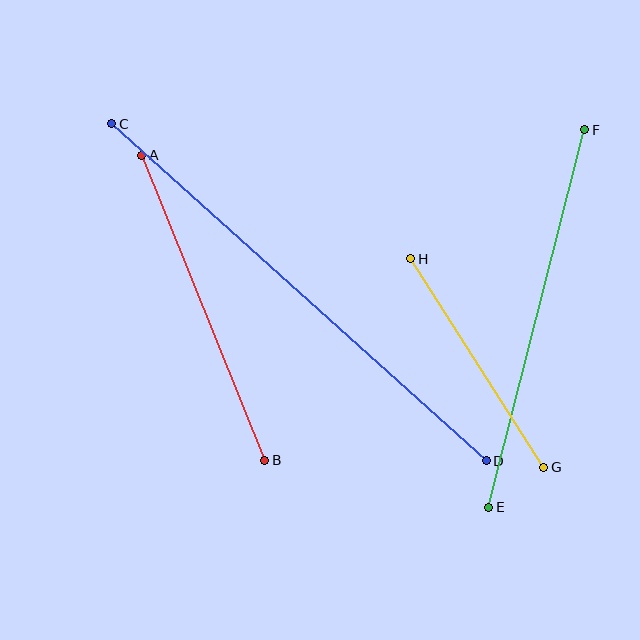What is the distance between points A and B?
The distance is approximately 329 pixels.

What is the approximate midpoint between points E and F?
The midpoint is at approximately (537, 319) pixels.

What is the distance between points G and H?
The distance is approximately 247 pixels.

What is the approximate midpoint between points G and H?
The midpoint is at approximately (477, 363) pixels.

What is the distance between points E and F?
The distance is approximately 390 pixels.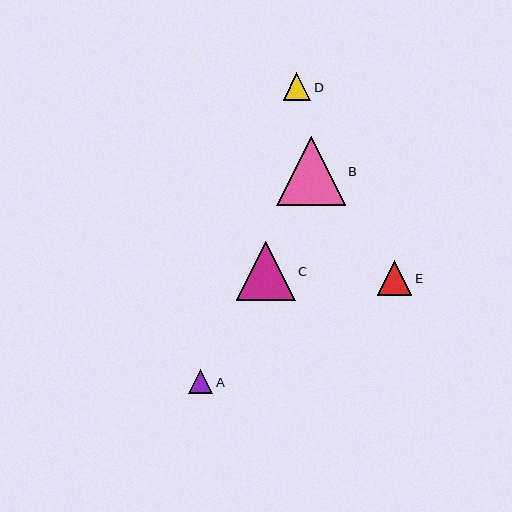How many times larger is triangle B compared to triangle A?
Triangle B is approximately 2.8 times the size of triangle A.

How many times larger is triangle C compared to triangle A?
Triangle C is approximately 2.4 times the size of triangle A.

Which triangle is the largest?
Triangle B is the largest with a size of approximately 69 pixels.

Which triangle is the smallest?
Triangle A is the smallest with a size of approximately 24 pixels.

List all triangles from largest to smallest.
From largest to smallest: B, C, E, D, A.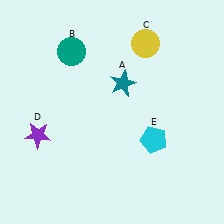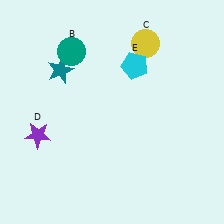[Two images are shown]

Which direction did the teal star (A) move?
The teal star (A) moved left.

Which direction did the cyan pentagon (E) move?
The cyan pentagon (E) moved up.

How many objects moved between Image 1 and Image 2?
2 objects moved between the two images.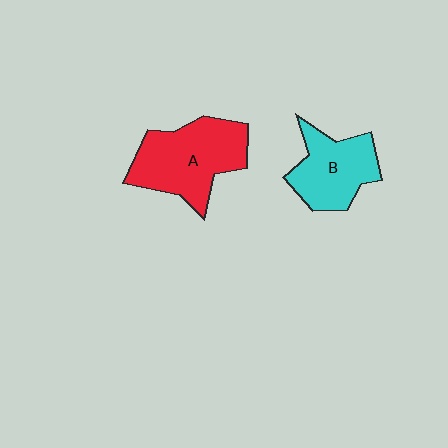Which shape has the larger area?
Shape A (red).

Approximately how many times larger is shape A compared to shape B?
Approximately 1.3 times.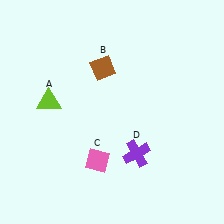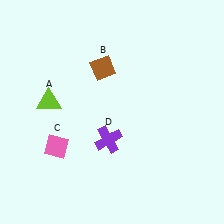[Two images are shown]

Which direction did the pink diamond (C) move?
The pink diamond (C) moved left.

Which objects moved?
The objects that moved are: the pink diamond (C), the purple cross (D).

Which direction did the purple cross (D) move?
The purple cross (D) moved left.